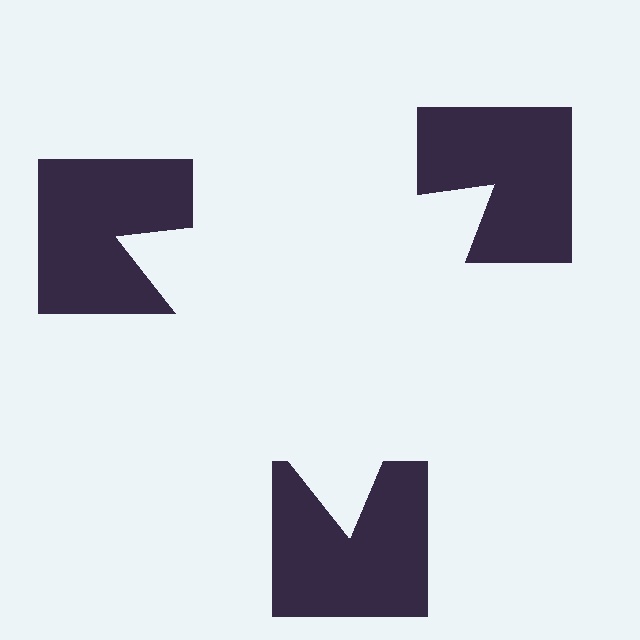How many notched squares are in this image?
There are 3 — one at each vertex of the illusory triangle.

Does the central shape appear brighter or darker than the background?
It typically appears slightly brighter than the background, even though no actual brightness change is drawn.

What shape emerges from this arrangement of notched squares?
An illusory triangle — its edges are inferred from the aligned wedge cuts in the notched squares, not physically drawn.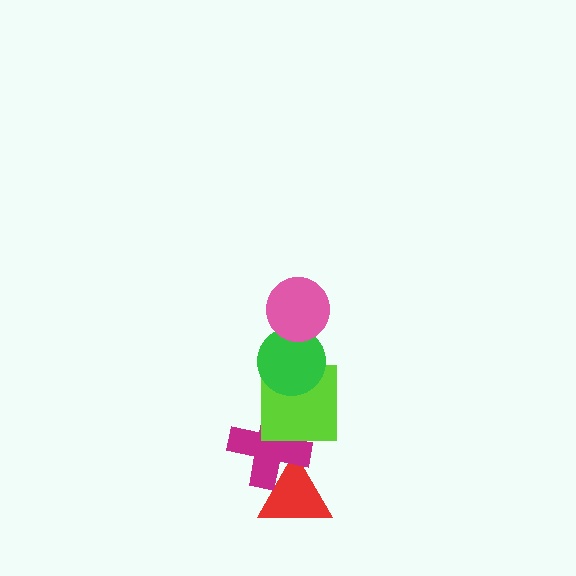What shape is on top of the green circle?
The pink circle is on top of the green circle.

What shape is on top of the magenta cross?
The lime square is on top of the magenta cross.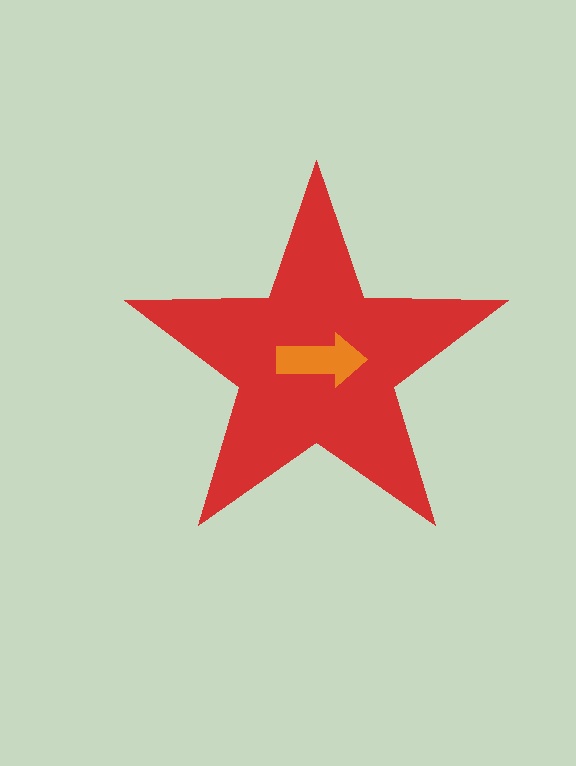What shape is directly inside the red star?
The orange arrow.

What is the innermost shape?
The orange arrow.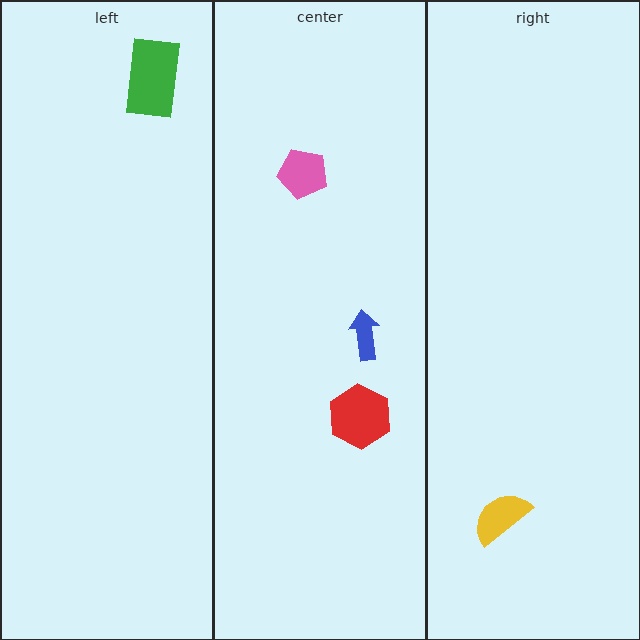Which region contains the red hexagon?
The center region.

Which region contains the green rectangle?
The left region.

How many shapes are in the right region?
1.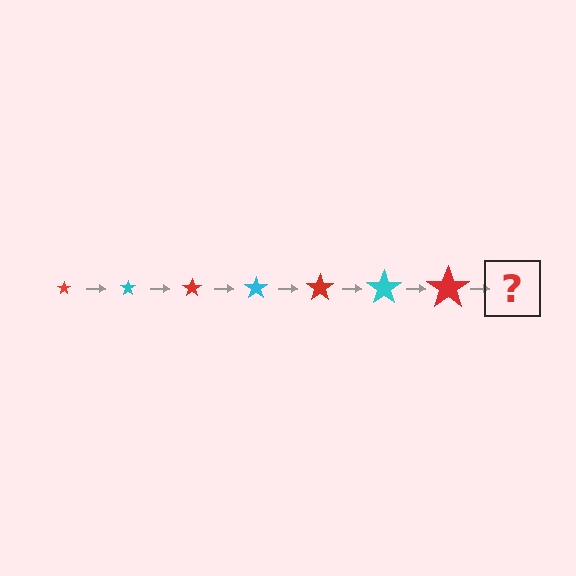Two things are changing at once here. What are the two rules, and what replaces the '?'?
The two rules are that the star grows larger each step and the color cycles through red and cyan. The '?' should be a cyan star, larger than the previous one.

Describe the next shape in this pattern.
It should be a cyan star, larger than the previous one.